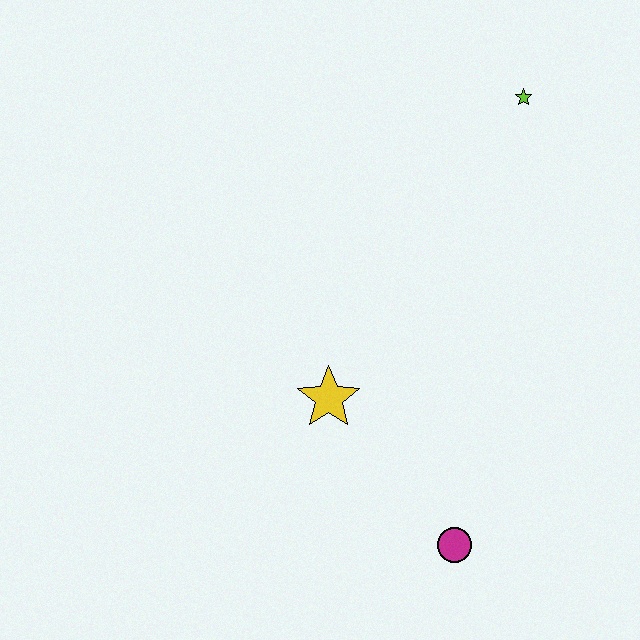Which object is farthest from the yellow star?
The lime star is farthest from the yellow star.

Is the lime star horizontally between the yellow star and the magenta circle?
No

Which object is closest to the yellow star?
The magenta circle is closest to the yellow star.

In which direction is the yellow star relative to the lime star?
The yellow star is below the lime star.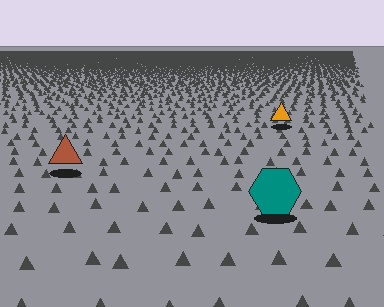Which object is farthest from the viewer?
The orange triangle is farthest from the viewer. It appears smaller and the ground texture around it is denser.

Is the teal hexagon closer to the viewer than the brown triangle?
Yes. The teal hexagon is closer — you can tell from the texture gradient: the ground texture is coarser near it.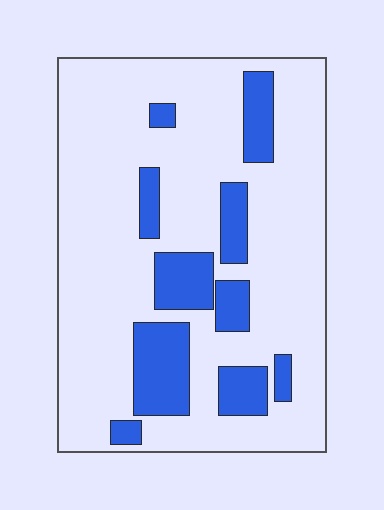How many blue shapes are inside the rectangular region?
10.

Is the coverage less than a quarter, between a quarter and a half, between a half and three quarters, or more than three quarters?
Less than a quarter.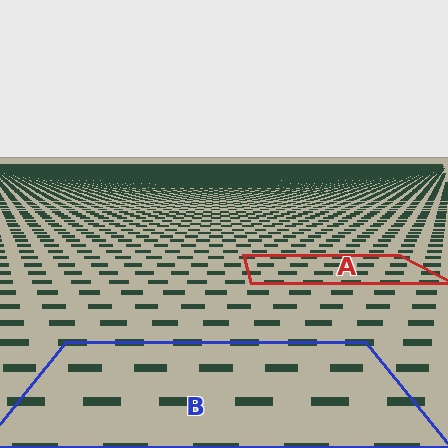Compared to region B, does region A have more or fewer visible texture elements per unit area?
Region A has more texture elements per unit area — they are packed more densely because it is farther away.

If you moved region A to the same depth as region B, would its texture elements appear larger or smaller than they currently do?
They would appear larger. At a closer depth, the same texture elements are projected at a bigger on-screen size.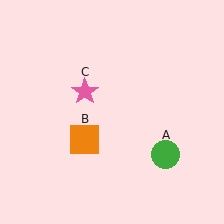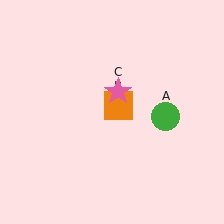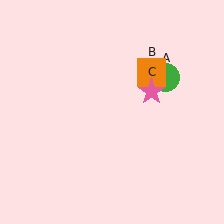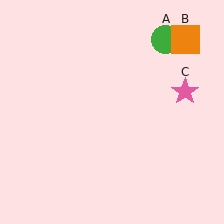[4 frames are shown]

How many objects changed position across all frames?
3 objects changed position: green circle (object A), orange square (object B), pink star (object C).